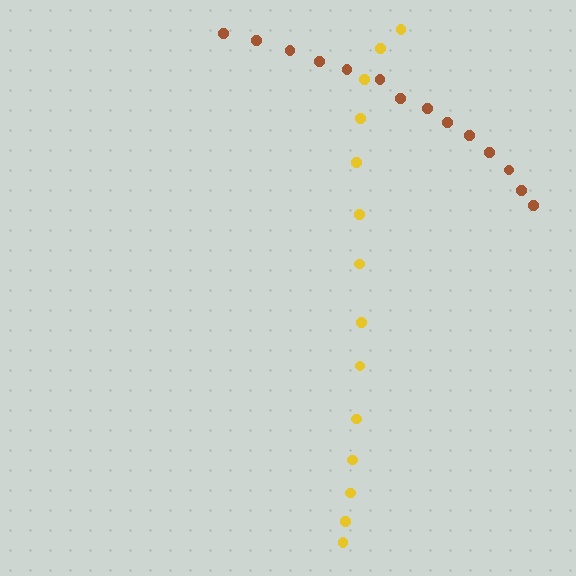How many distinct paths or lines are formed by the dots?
There are 2 distinct paths.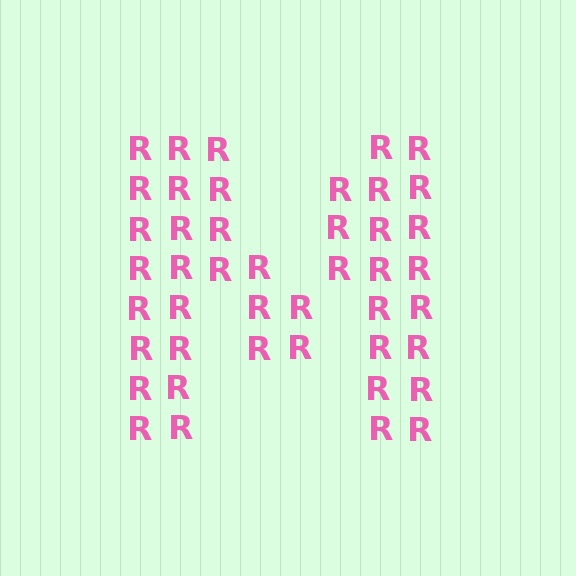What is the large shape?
The large shape is the letter M.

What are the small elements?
The small elements are letter R's.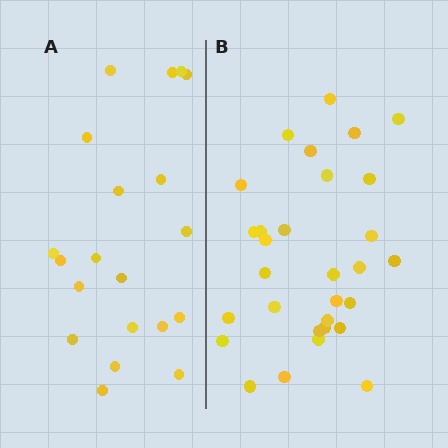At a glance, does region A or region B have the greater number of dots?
Region B (the right region) has more dots.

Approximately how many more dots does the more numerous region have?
Region B has roughly 10 or so more dots than region A.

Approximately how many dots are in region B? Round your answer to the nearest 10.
About 30 dots.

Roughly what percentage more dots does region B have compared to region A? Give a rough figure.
About 50% more.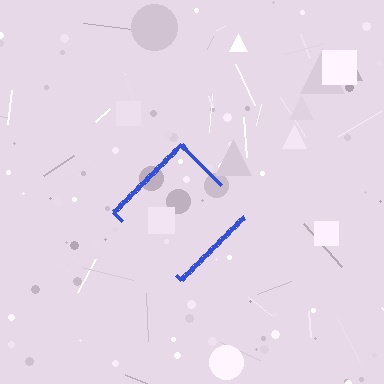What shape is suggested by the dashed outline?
The dashed outline suggests a diamond.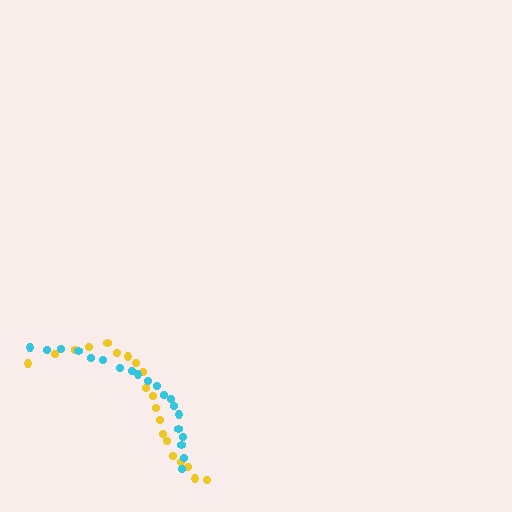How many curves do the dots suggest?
There are 2 distinct paths.